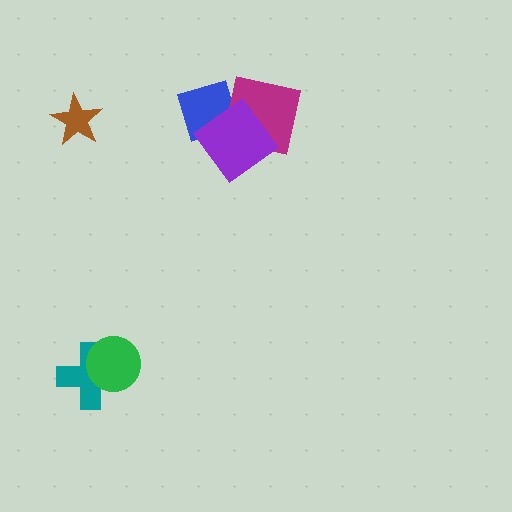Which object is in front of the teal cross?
The green circle is in front of the teal cross.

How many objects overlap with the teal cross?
1 object overlaps with the teal cross.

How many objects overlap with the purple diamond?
2 objects overlap with the purple diamond.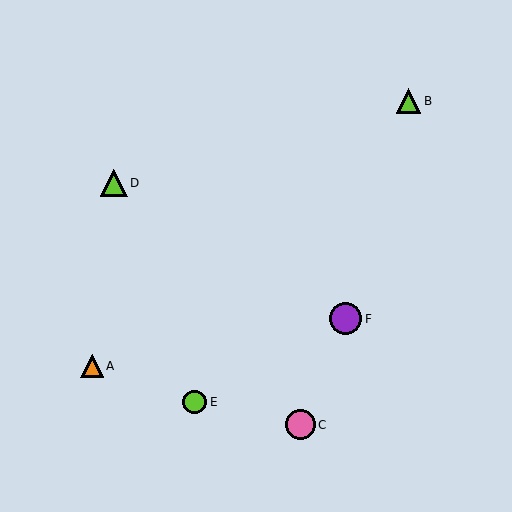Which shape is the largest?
The purple circle (labeled F) is the largest.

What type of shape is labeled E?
Shape E is a lime circle.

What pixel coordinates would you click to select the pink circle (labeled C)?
Click at (300, 425) to select the pink circle C.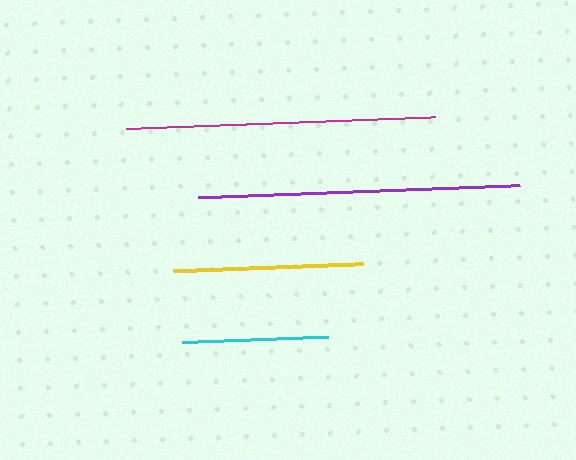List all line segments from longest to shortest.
From longest to shortest: purple, magenta, yellow, cyan.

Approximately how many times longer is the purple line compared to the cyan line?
The purple line is approximately 2.2 times the length of the cyan line.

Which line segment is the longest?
The purple line is the longest at approximately 322 pixels.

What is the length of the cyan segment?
The cyan segment is approximately 147 pixels long.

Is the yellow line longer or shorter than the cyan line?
The yellow line is longer than the cyan line.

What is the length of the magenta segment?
The magenta segment is approximately 308 pixels long.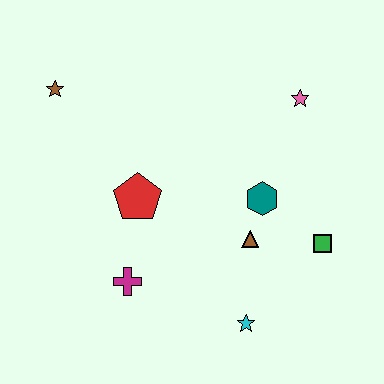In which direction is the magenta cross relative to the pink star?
The magenta cross is below the pink star.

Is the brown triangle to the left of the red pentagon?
No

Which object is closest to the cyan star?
The brown triangle is closest to the cyan star.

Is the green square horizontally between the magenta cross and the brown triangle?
No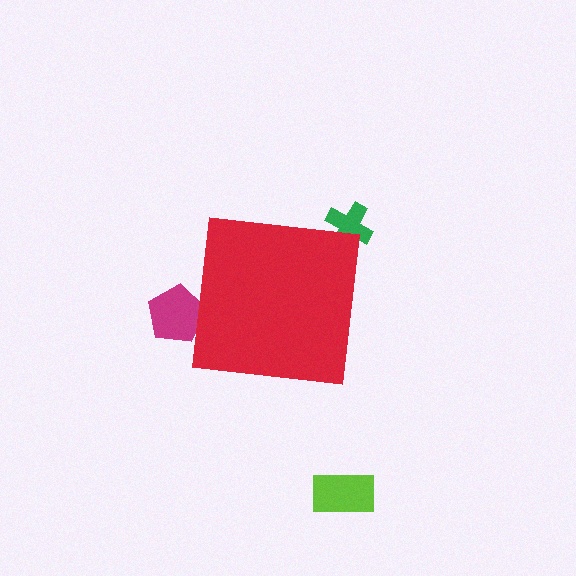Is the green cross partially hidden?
Yes, the green cross is partially hidden behind the red square.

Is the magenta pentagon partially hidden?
Yes, the magenta pentagon is partially hidden behind the red square.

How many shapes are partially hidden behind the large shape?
2 shapes are partially hidden.